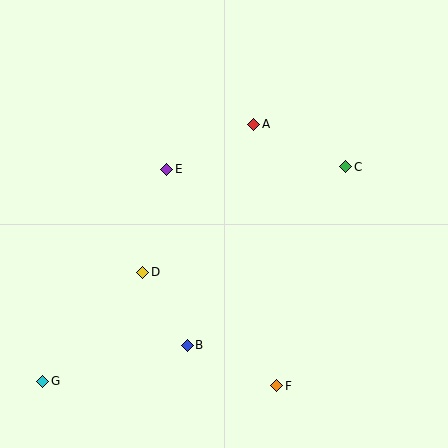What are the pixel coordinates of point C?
Point C is at (345, 167).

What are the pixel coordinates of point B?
Point B is at (187, 345).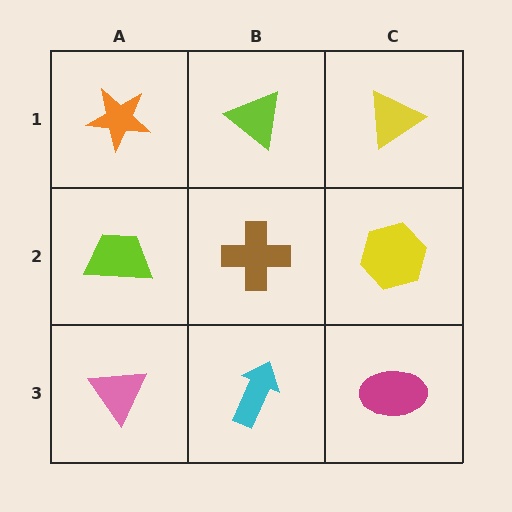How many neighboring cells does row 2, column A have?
3.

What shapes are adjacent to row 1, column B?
A brown cross (row 2, column B), an orange star (row 1, column A), a yellow triangle (row 1, column C).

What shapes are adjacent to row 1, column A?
A lime trapezoid (row 2, column A), a lime triangle (row 1, column B).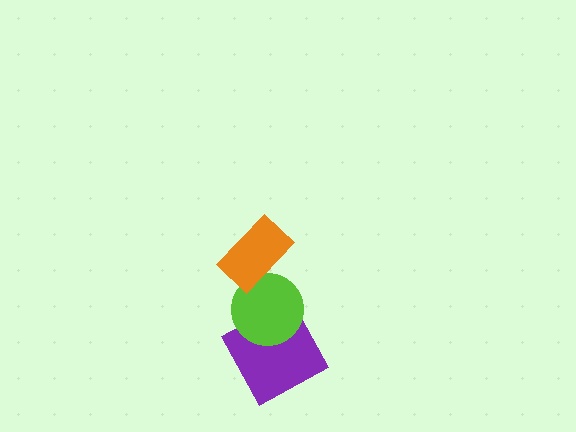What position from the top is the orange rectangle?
The orange rectangle is 1st from the top.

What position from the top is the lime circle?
The lime circle is 2nd from the top.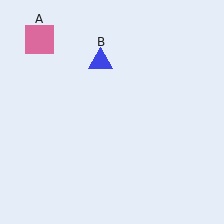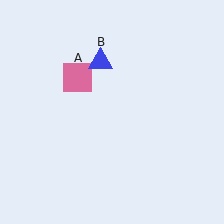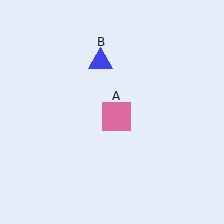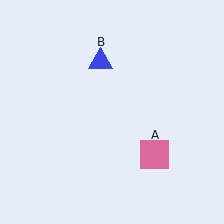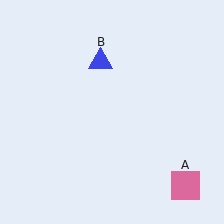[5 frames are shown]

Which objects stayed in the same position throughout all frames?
Blue triangle (object B) remained stationary.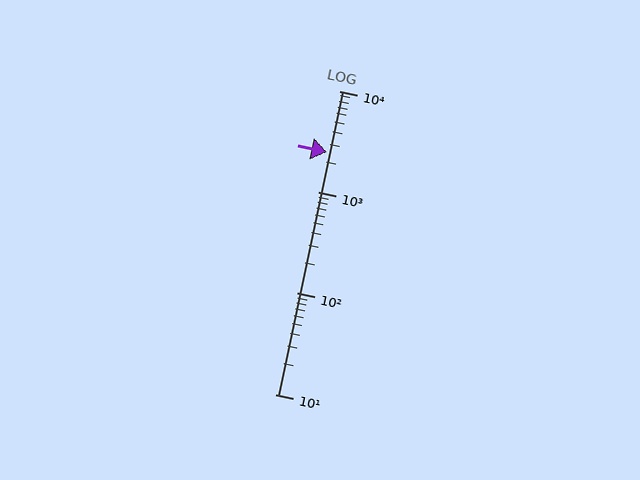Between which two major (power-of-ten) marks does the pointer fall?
The pointer is between 1000 and 10000.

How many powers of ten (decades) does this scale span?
The scale spans 3 decades, from 10 to 10000.